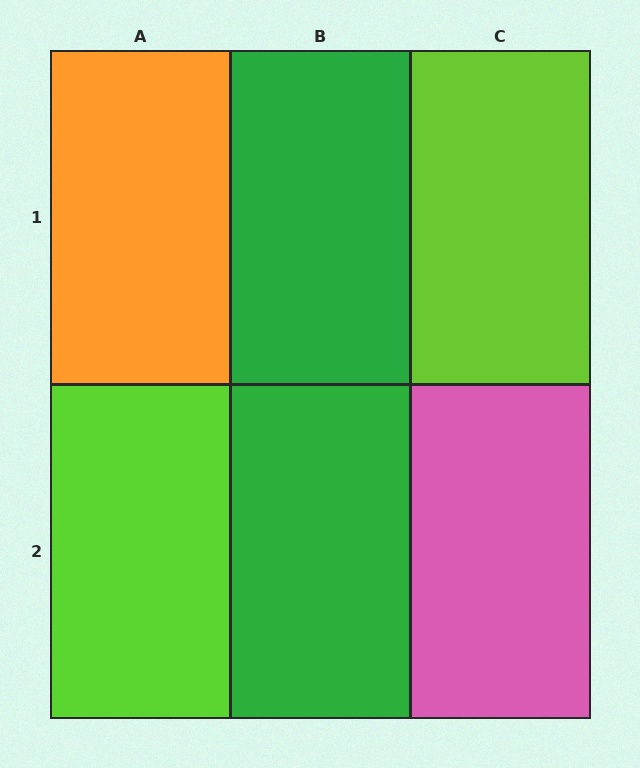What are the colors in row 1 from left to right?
Orange, green, lime.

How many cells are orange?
1 cell is orange.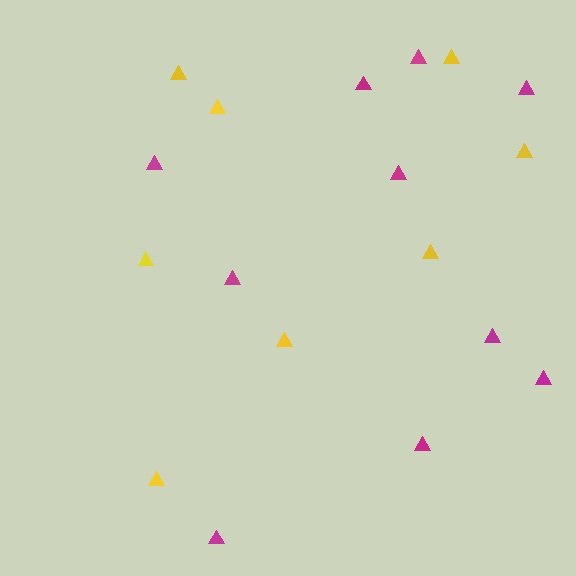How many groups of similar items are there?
There are 2 groups: one group of magenta triangles (10) and one group of yellow triangles (8).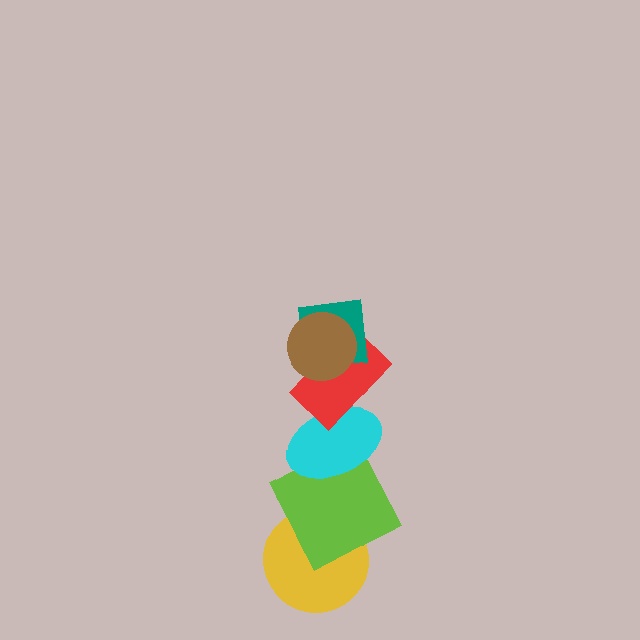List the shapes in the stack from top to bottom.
From top to bottom: the brown circle, the teal square, the red rectangle, the cyan ellipse, the lime square, the yellow circle.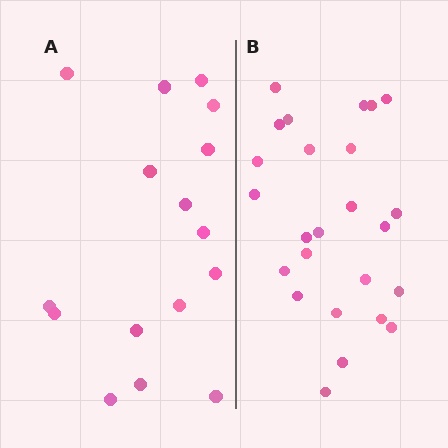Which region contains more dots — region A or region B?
Region B (the right region) has more dots.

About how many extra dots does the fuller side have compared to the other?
Region B has roughly 8 or so more dots than region A.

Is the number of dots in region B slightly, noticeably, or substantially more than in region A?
Region B has substantially more. The ratio is roughly 1.6 to 1.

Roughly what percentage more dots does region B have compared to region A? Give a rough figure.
About 55% more.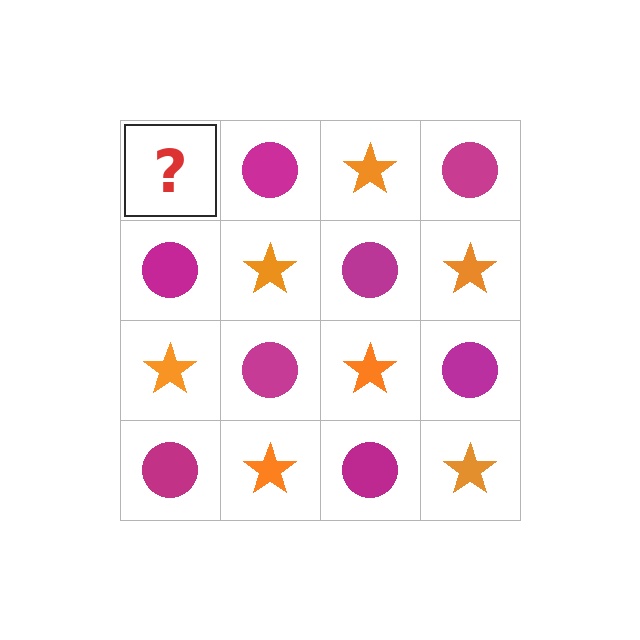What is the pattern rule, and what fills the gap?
The rule is that it alternates orange star and magenta circle in a checkerboard pattern. The gap should be filled with an orange star.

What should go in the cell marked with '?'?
The missing cell should contain an orange star.